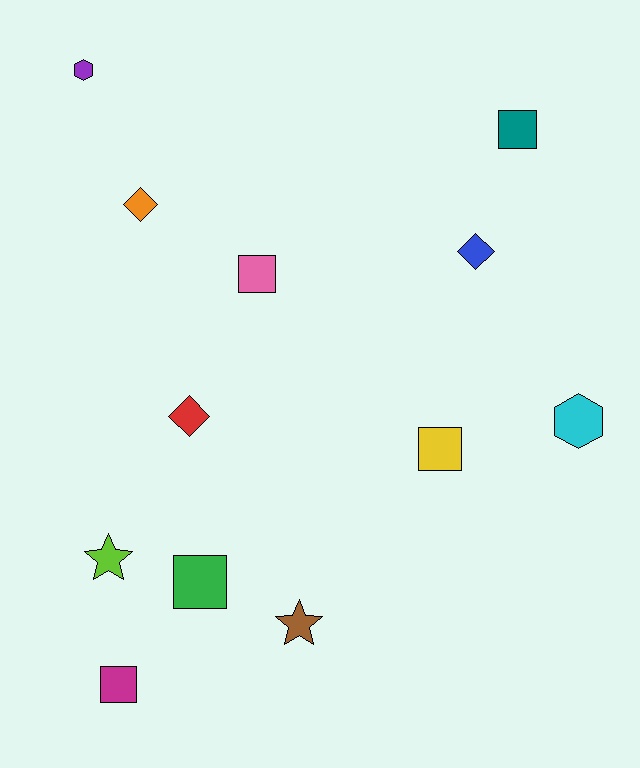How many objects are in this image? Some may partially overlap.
There are 12 objects.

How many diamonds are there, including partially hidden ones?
There are 3 diamonds.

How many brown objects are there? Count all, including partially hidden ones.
There is 1 brown object.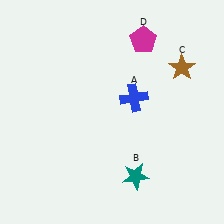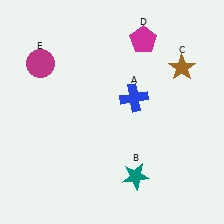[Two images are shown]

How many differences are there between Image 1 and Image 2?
There is 1 difference between the two images.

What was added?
A magenta circle (E) was added in Image 2.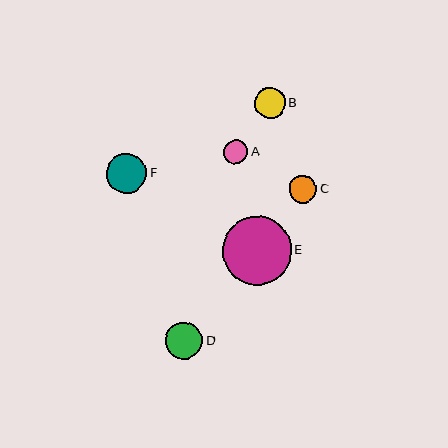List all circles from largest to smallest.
From largest to smallest: E, F, D, B, C, A.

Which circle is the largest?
Circle E is the largest with a size of approximately 69 pixels.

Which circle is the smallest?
Circle A is the smallest with a size of approximately 25 pixels.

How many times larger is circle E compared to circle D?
Circle E is approximately 1.9 times the size of circle D.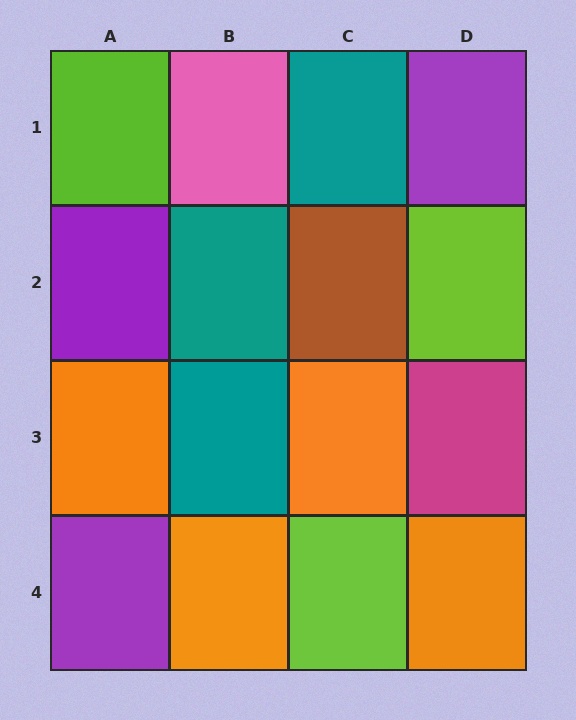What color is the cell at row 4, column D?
Orange.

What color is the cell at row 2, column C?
Brown.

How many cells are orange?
4 cells are orange.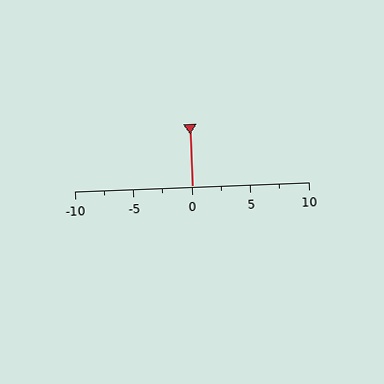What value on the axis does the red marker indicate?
The marker indicates approximately 0.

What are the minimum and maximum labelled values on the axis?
The axis runs from -10 to 10.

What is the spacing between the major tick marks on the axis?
The major ticks are spaced 5 apart.